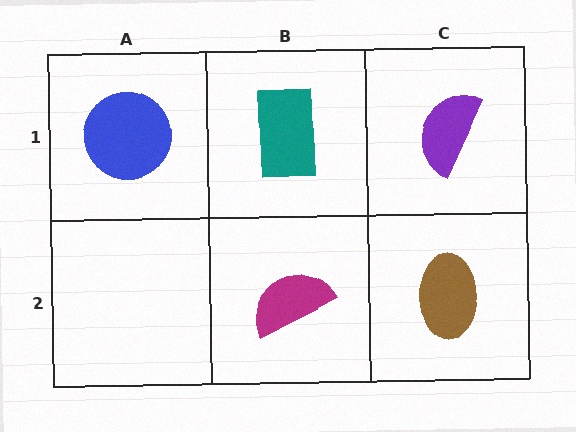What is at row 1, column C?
A purple semicircle.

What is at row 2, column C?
A brown ellipse.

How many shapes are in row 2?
2 shapes.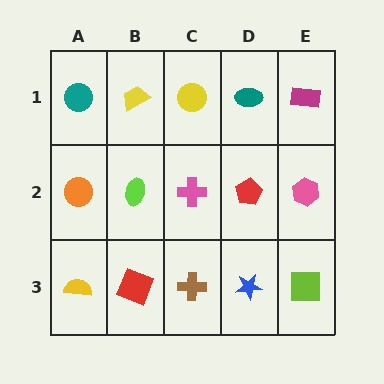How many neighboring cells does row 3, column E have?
2.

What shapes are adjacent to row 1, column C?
A pink cross (row 2, column C), a yellow trapezoid (row 1, column B), a teal ellipse (row 1, column D).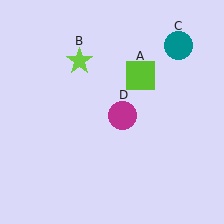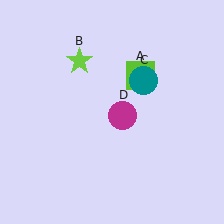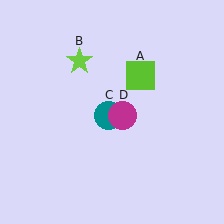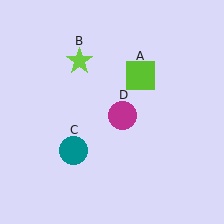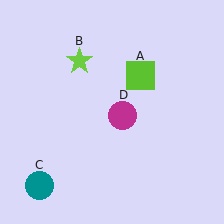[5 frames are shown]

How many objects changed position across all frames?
1 object changed position: teal circle (object C).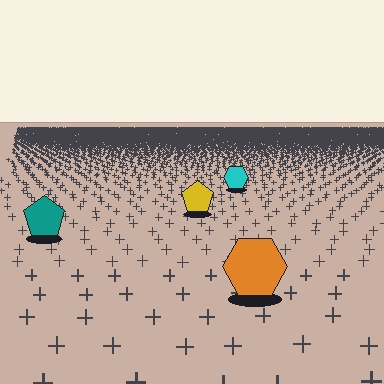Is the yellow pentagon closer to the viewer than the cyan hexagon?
Yes. The yellow pentagon is closer — you can tell from the texture gradient: the ground texture is coarser near it.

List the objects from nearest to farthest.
From nearest to farthest: the orange hexagon, the teal pentagon, the yellow pentagon, the cyan hexagon.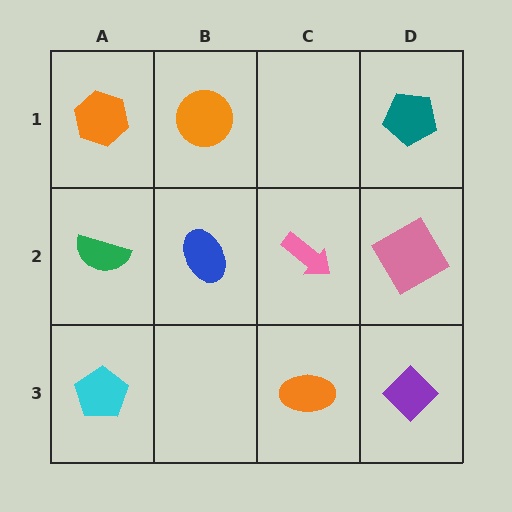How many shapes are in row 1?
3 shapes.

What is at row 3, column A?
A cyan pentagon.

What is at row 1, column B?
An orange circle.